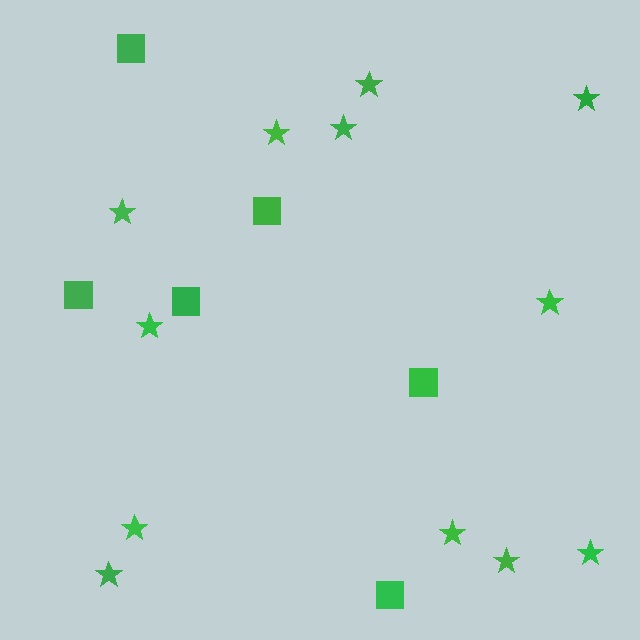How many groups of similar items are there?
There are 2 groups: one group of squares (6) and one group of stars (12).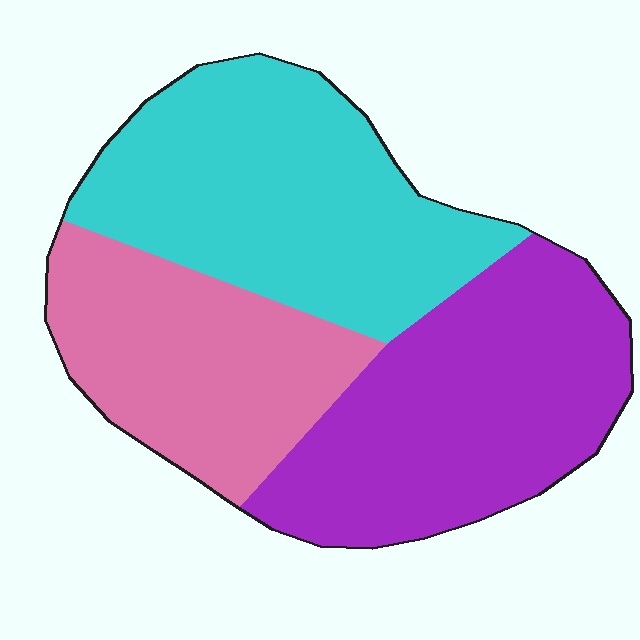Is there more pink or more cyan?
Cyan.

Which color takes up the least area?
Pink, at roughly 25%.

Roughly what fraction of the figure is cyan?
Cyan covers roughly 35% of the figure.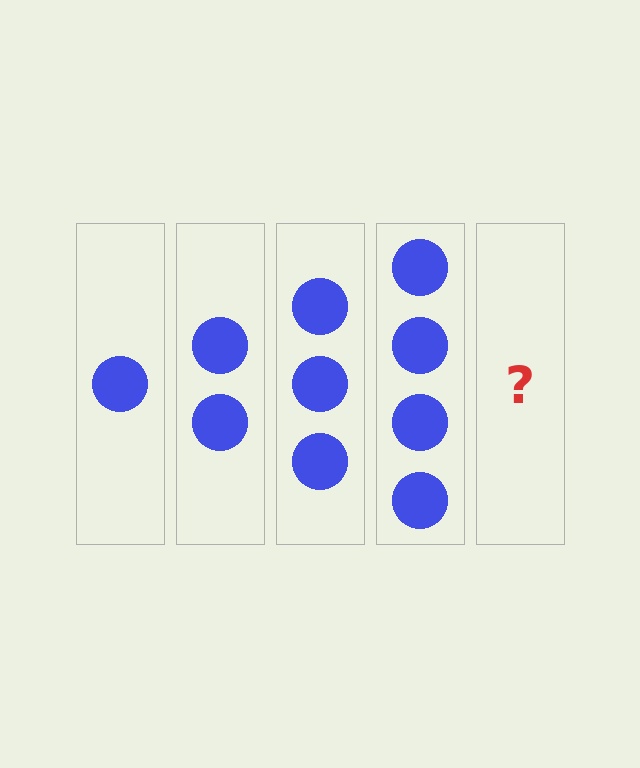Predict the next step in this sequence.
The next step is 5 circles.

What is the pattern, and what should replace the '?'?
The pattern is that each step adds one more circle. The '?' should be 5 circles.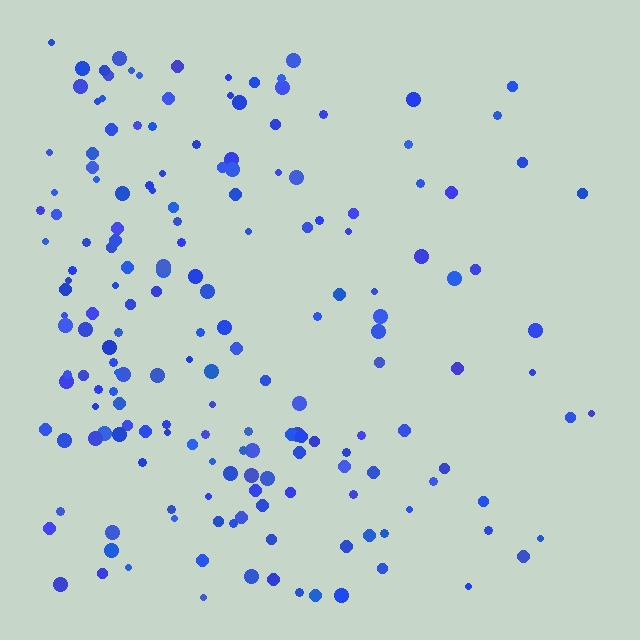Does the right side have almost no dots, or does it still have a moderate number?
Still a moderate number, just noticeably fewer than the left.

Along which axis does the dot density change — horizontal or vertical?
Horizontal.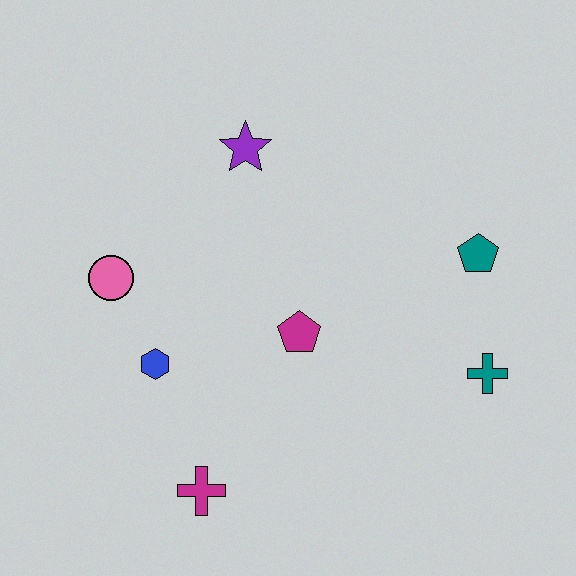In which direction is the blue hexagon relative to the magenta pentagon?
The blue hexagon is to the left of the magenta pentagon.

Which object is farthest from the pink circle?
The teal cross is farthest from the pink circle.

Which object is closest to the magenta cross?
The blue hexagon is closest to the magenta cross.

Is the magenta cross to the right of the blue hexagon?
Yes